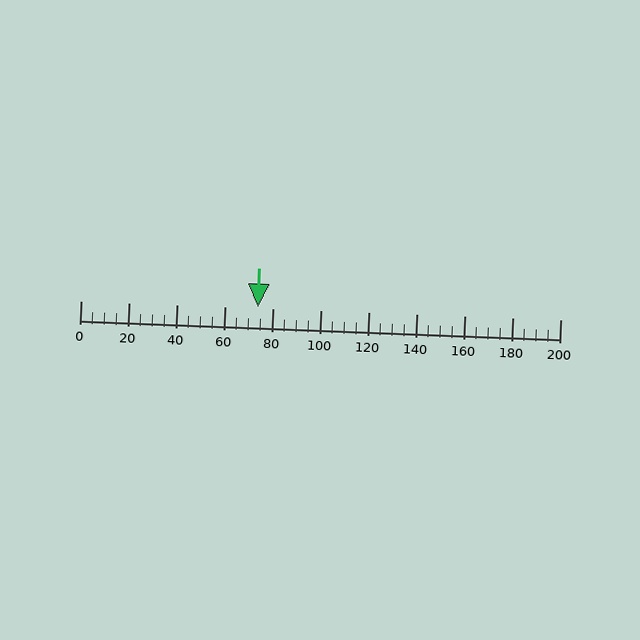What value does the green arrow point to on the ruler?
The green arrow points to approximately 74.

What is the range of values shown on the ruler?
The ruler shows values from 0 to 200.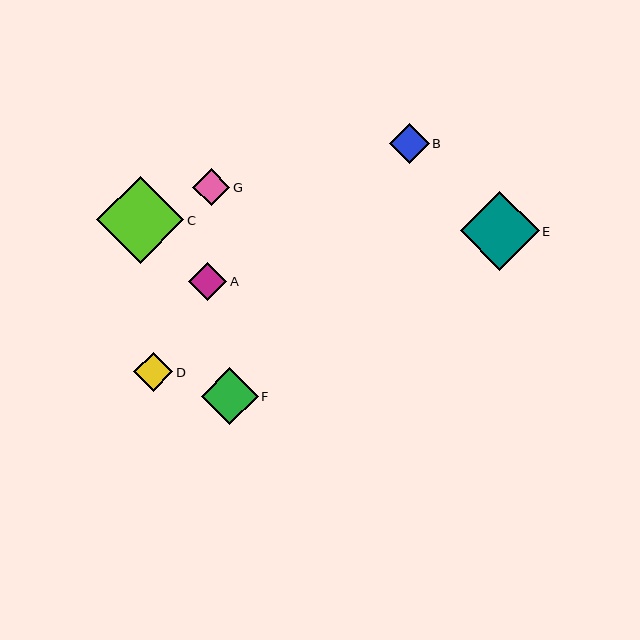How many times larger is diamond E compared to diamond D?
Diamond E is approximately 2.0 times the size of diamond D.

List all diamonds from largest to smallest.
From largest to smallest: C, E, F, B, D, A, G.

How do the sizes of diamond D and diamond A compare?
Diamond D and diamond A are approximately the same size.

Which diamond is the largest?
Diamond C is the largest with a size of approximately 87 pixels.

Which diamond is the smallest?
Diamond G is the smallest with a size of approximately 37 pixels.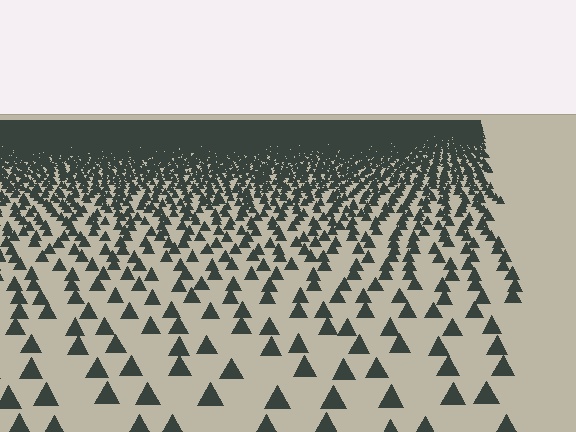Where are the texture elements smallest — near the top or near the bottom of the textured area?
Near the top.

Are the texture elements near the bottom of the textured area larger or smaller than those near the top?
Larger. Near the bottom, elements are closer to the viewer and appear at a bigger on-screen size.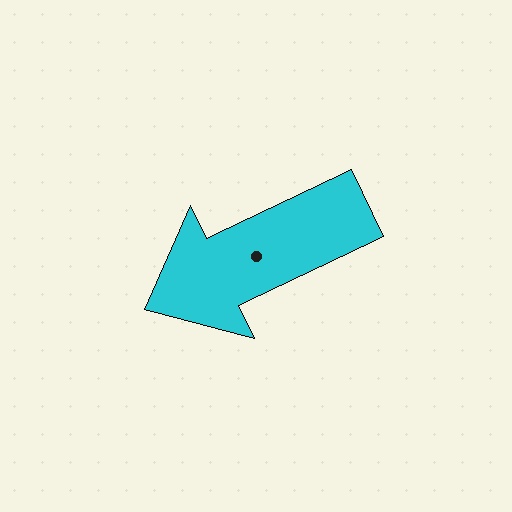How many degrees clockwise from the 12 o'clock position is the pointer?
Approximately 245 degrees.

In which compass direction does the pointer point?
Southwest.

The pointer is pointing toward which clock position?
Roughly 8 o'clock.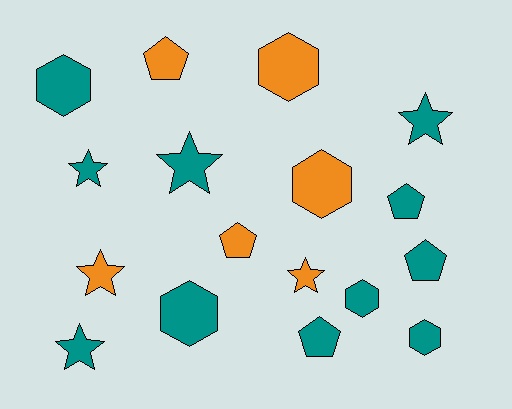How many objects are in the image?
There are 17 objects.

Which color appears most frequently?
Teal, with 11 objects.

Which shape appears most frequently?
Hexagon, with 6 objects.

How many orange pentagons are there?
There are 2 orange pentagons.